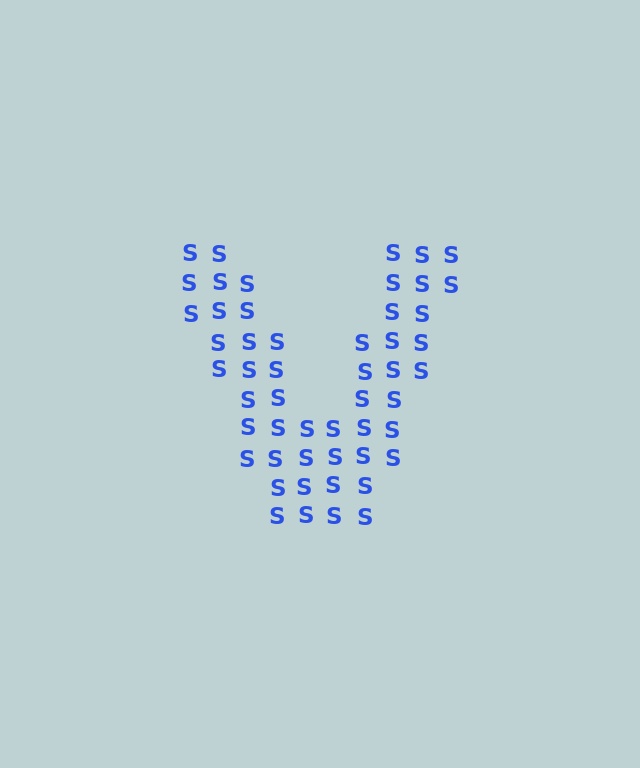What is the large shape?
The large shape is the letter V.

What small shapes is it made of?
It is made of small letter S's.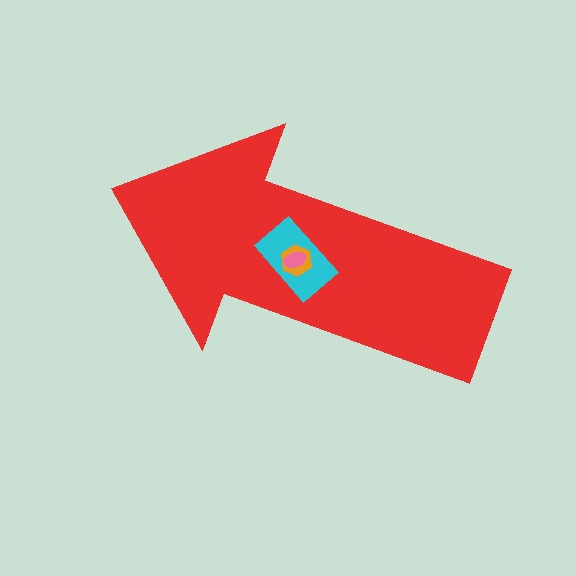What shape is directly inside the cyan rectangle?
The orange hexagon.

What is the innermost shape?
The pink ellipse.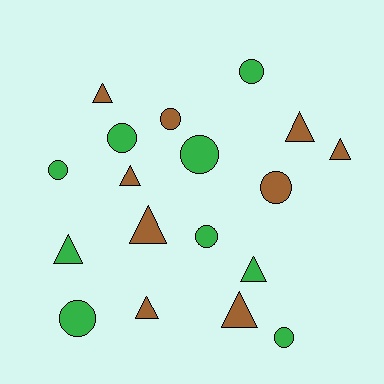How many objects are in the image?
There are 18 objects.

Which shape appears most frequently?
Triangle, with 9 objects.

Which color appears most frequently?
Brown, with 9 objects.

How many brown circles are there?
There are 2 brown circles.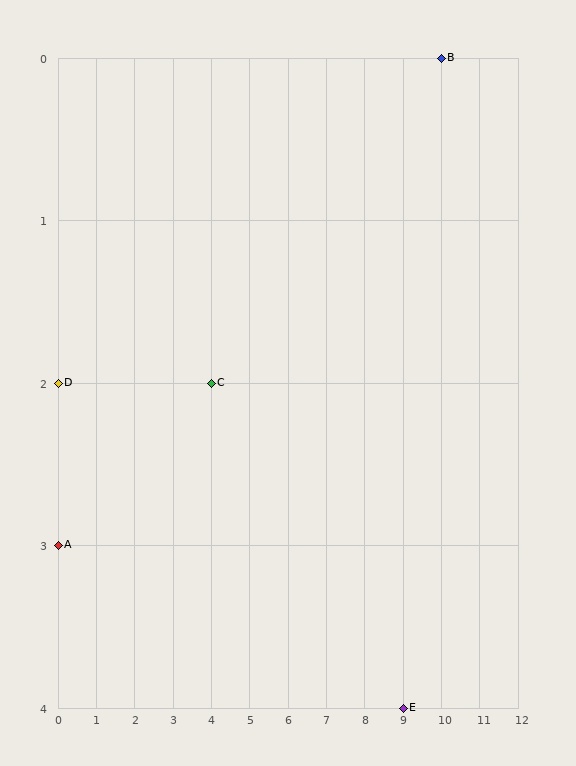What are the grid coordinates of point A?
Point A is at grid coordinates (0, 3).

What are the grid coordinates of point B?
Point B is at grid coordinates (10, 0).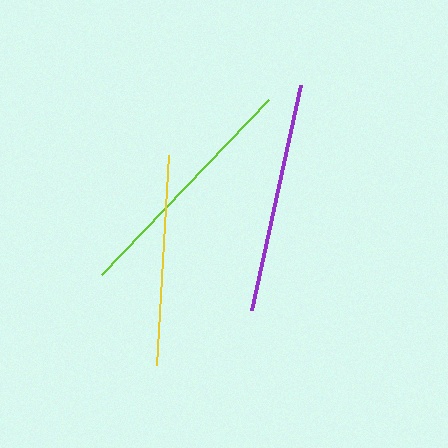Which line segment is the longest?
The lime line is the longest at approximately 243 pixels.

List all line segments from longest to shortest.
From longest to shortest: lime, purple, yellow.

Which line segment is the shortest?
The yellow line is the shortest at approximately 210 pixels.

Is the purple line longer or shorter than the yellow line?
The purple line is longer than the yellow line.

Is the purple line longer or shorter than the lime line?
The lime line is longer than the purple line.